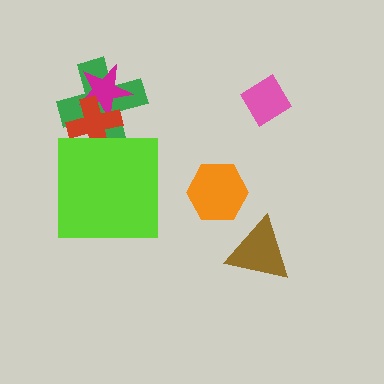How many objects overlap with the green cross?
2 objects overlap with the green cross.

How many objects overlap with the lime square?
1 object overlaps with the lime square.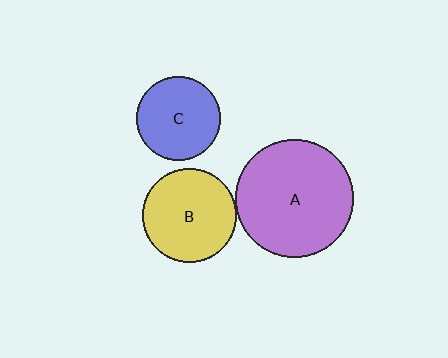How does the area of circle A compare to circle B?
Approximately 1.6 times.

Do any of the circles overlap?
No, none of the circles overlap.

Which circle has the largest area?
Circle A (purple).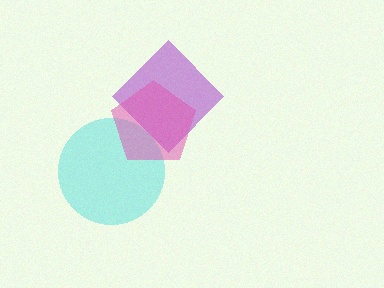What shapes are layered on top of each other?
The layered shapes are: a cyan circle, a purple diamond, a pink pentagon.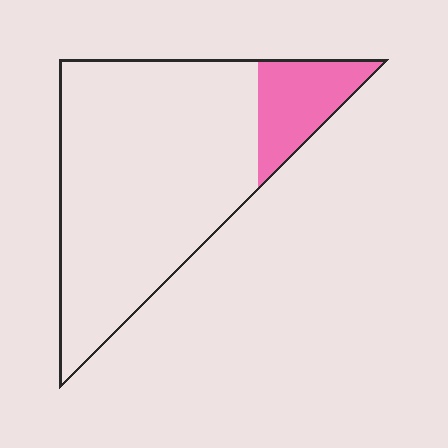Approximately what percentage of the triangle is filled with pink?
Approximately 15%.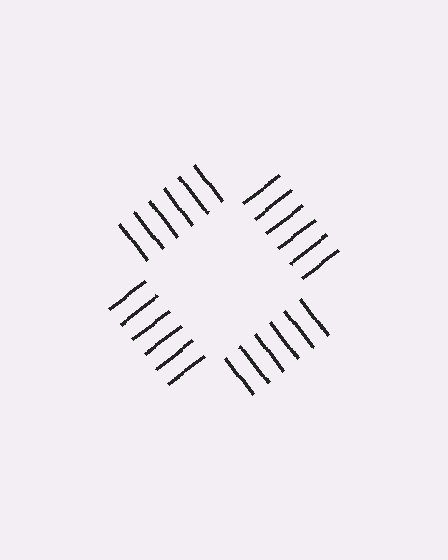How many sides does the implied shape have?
4 sides — the line-ends trace a square.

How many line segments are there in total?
24 — 6 along each of the 4 edges.